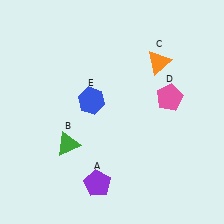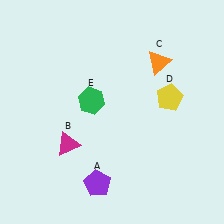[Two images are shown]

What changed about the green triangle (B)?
In Image 1, B is green. In Image 2, it changed to magenta.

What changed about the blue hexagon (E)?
In Image 1, E is blue. In Image 2, it changed to green.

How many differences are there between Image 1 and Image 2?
There are 3 differences between the two images.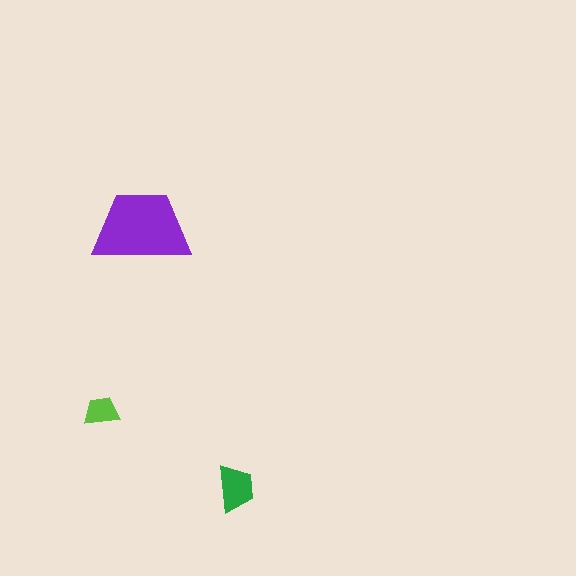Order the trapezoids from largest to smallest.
the purple one, the green one, the lime one.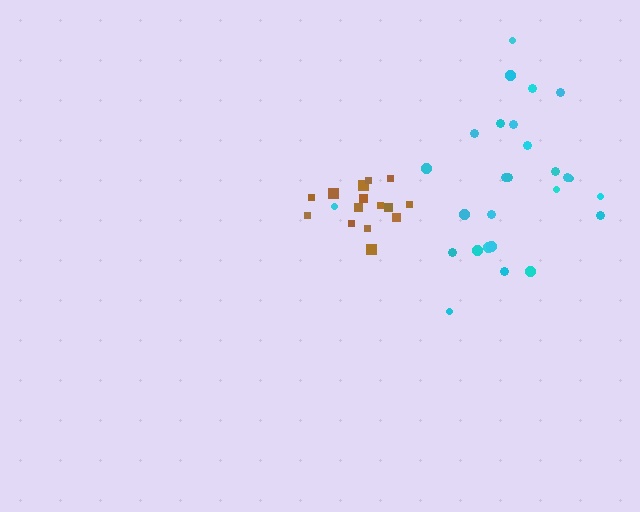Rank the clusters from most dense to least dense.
brown, cyan.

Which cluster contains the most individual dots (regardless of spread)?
Cyan (27).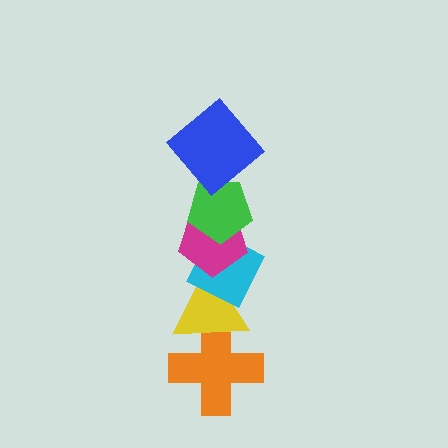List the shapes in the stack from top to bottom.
From top to bottom: the blue diamond, the green pentagon, the magenta pentagon, the cyan diamond, the yellow triangle, the orange cross.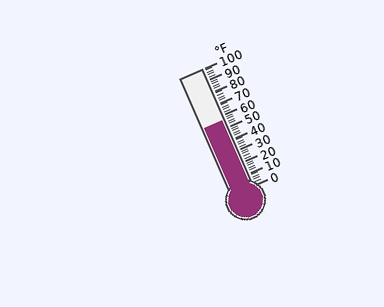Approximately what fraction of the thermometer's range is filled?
The thermometer is filled to approximately 55% of its range.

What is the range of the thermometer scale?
The thermometer scale ranges from 0°F to 100°F.